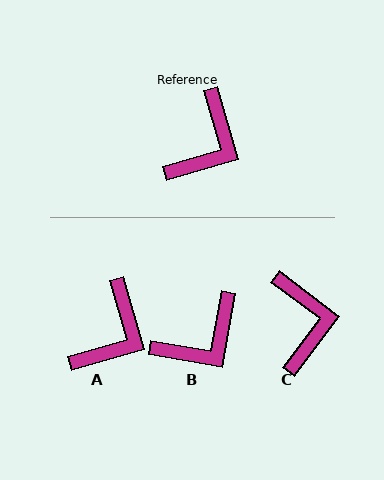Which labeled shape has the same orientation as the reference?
A.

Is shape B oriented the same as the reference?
No, it is off by about 26 degrees.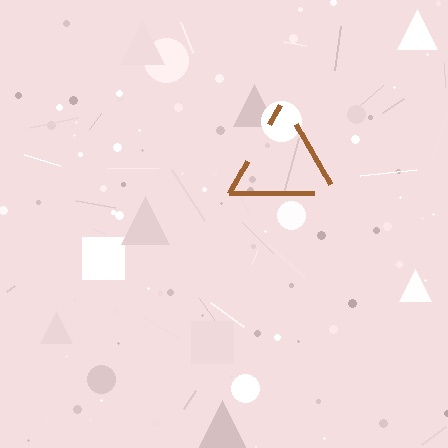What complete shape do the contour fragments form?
The contour fragments form a triangle.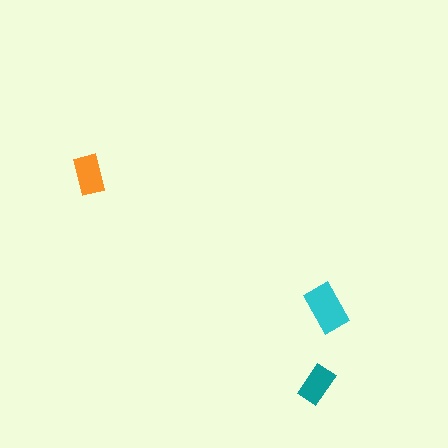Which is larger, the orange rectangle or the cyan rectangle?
The cyan one.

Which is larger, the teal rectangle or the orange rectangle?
The orange one.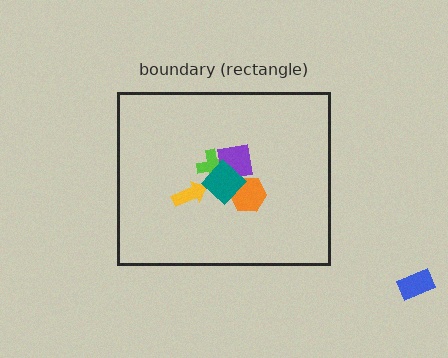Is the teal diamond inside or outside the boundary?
Inside.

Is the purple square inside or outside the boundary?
Inside.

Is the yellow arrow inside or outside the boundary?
Inside.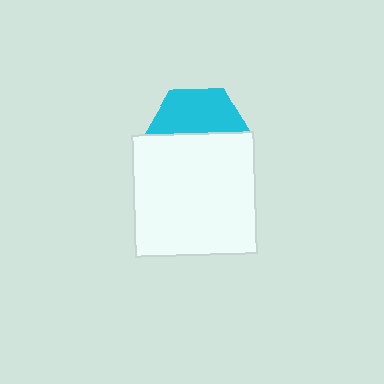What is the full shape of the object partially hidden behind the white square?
The partially hidden object is a cyan hexagon.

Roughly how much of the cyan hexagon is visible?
About half of it is visible (roughly 46%).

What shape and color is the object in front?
The object in front is a white square.